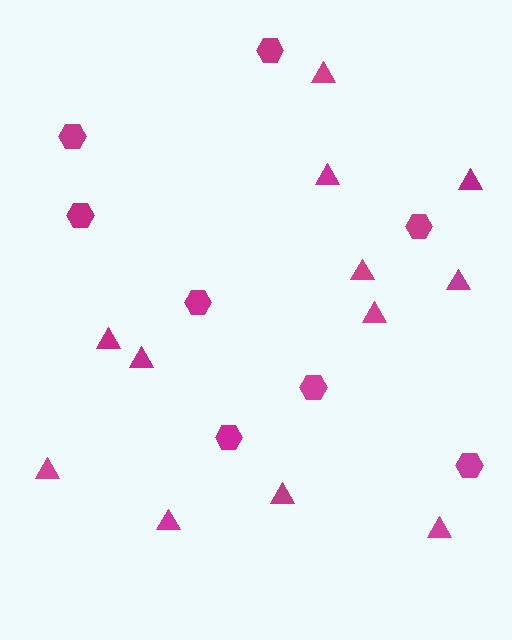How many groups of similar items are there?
There are 2 groups: one group of triangles (12) and one group of hexagons (8).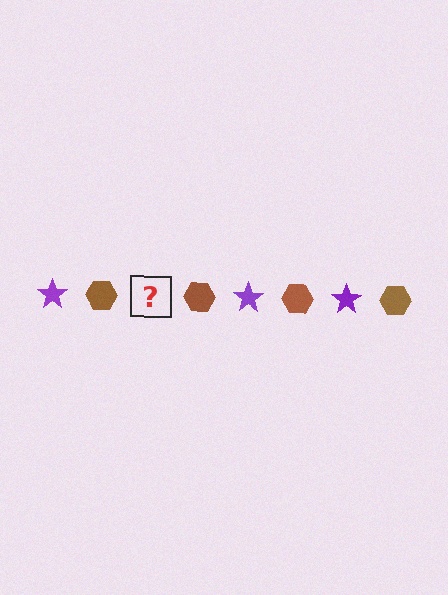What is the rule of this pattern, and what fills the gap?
The rule is that the pattern alternates between purple star and brown hexagon. The gap should be filled with a purple star.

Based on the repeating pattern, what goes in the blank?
The blank should be a purple star.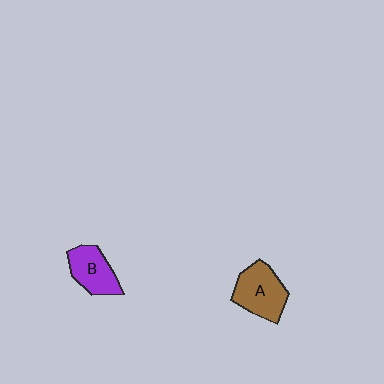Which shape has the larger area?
Shape A (brown).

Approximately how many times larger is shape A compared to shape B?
Approximately 1.2 times.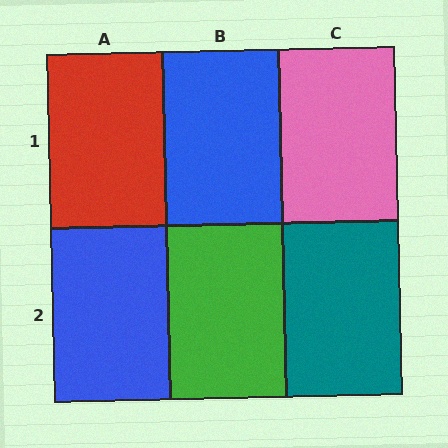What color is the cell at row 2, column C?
Teal.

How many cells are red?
1 cell is red.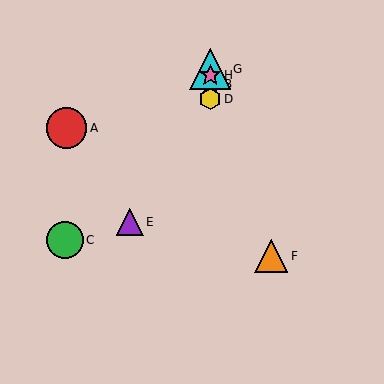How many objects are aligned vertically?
4 objects (B, D, G, H) are aligned vertically.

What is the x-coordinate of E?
Object E is at x≈130.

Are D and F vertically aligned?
No, D is at x≈210 and F is at x≈271.